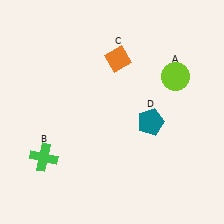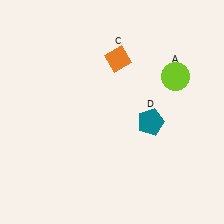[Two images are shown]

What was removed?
The green cross (B) was removed in Image 2.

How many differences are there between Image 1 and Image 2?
There is 1 difference between the two images.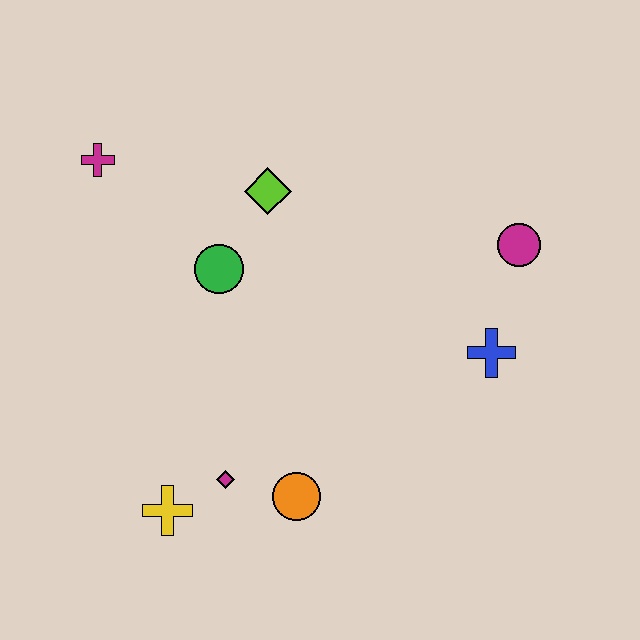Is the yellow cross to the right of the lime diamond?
No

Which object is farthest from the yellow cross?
The magenta circle is farthest from the yellow cross.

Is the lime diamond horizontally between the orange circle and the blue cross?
No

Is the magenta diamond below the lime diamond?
Yes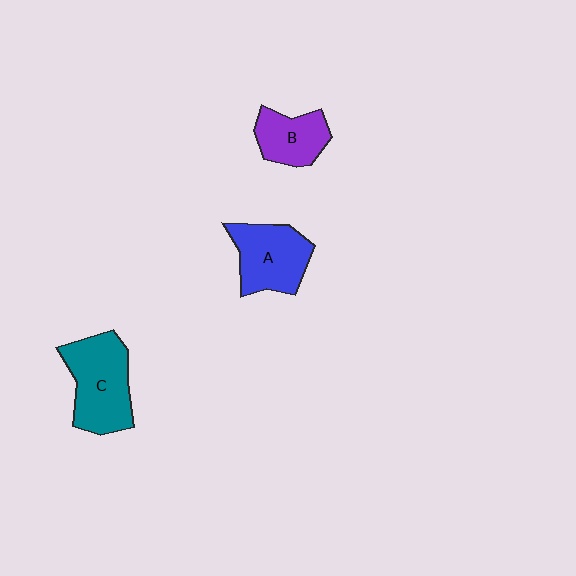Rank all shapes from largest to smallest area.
From largest to smallest: C (teal), A (blue), B (purple).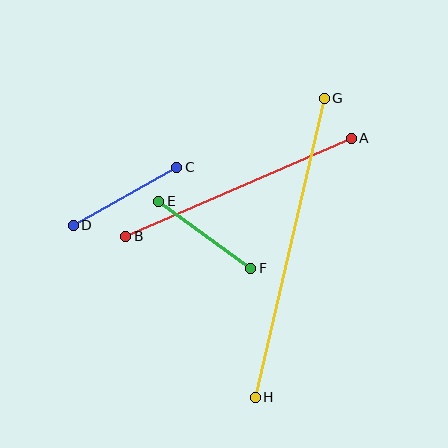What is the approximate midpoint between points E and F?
The midpoint is at approximately (205, 235) pixels.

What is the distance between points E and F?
The distance is approximately 114 pixels.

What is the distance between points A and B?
The distance is approximately 246 pixels.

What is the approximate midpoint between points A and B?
The midpoint is at approximately (239, 187) pixels.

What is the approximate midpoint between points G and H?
The midpoint is at approximately (290, 248) pixels.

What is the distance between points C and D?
The distance is approximately 119 pixels.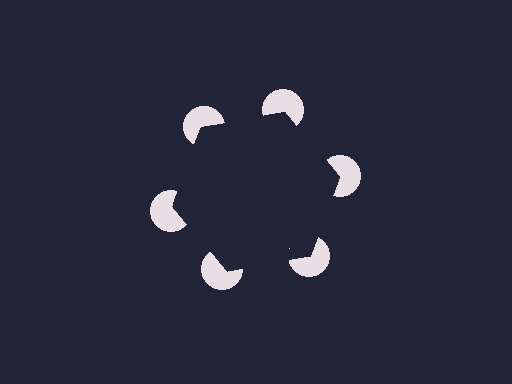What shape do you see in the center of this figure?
An illusory hexagon — its edges are inferred from the aligned wedge cuts in the pac-man discs, not physically drawn.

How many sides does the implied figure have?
6 sides.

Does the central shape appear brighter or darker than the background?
It typically appears slightly darker than the background, even though no actual brightness change is drawn.